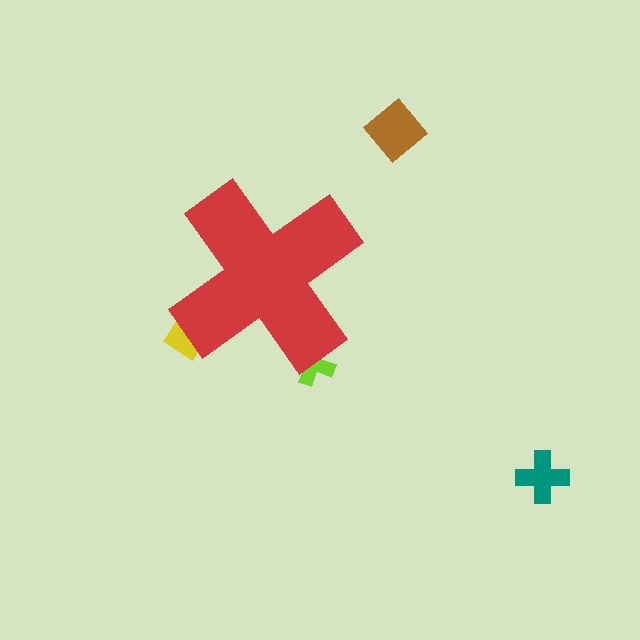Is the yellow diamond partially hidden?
Yes, the yellow diamond is partially hidden behind the red cross.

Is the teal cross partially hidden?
No, the teal cross is fully visible.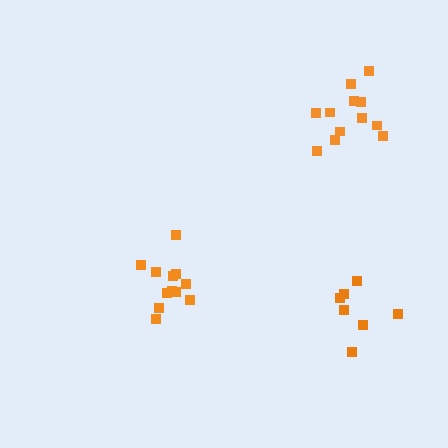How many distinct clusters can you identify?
There are 3 distinct clusters.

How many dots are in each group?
Group 1: 12 dots, Group 2: 12 dots, Group 3: 7 dots (31 total).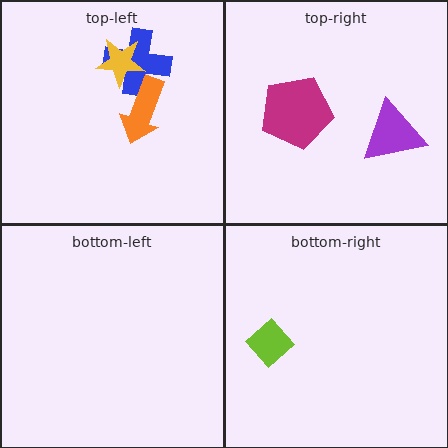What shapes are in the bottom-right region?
The lime diamond.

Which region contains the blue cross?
The top-left region.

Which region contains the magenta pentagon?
The top-right region.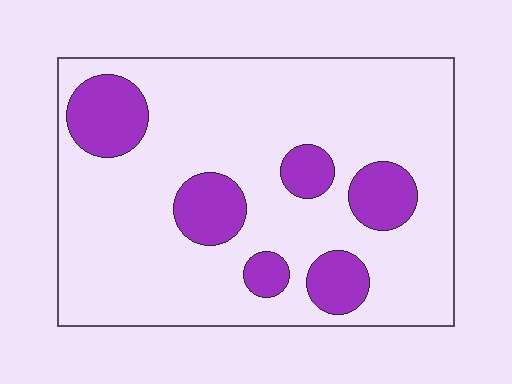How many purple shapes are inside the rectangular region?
6.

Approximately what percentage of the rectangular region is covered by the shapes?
Approximately 20%.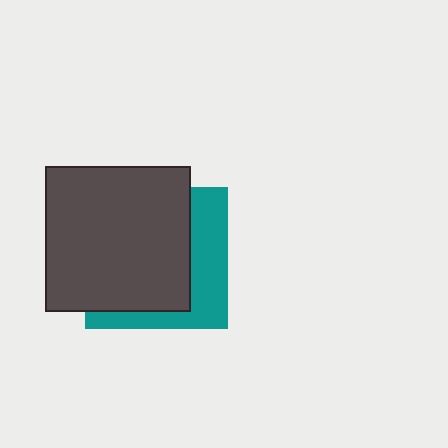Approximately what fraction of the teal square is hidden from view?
Roughly 65% of the teal square is hidden behind the dark gray square.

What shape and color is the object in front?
The object in front is a dark gray square.